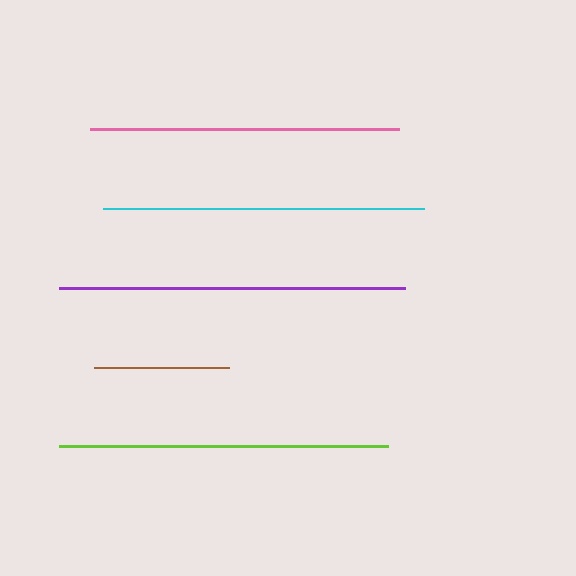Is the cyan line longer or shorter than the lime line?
The lime line is longer than the cyan line.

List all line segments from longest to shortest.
From longest to shortest: purple, lime, cyan, pink, brown.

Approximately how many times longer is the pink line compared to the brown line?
The pink line is approximately 2.3 times the length of the brown line.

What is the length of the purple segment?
The purple segment is approximately 347 pixels long.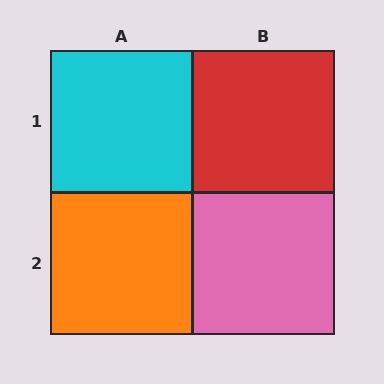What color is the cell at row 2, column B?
Pink.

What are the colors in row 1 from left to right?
Cyan, red.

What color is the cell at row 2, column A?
Orange.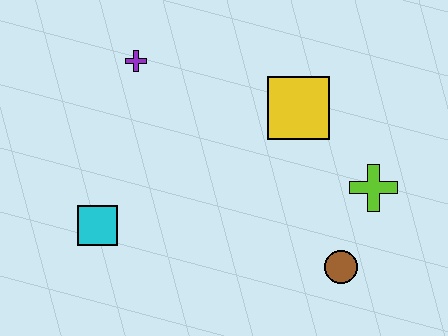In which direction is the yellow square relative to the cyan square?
The yellow square is to the right of the cyan square.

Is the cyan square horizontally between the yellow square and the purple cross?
No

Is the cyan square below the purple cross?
Yes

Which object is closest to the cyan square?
The purple cross is closest to the cyan square.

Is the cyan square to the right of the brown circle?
No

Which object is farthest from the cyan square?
The lime cross is farthest from the cyan square.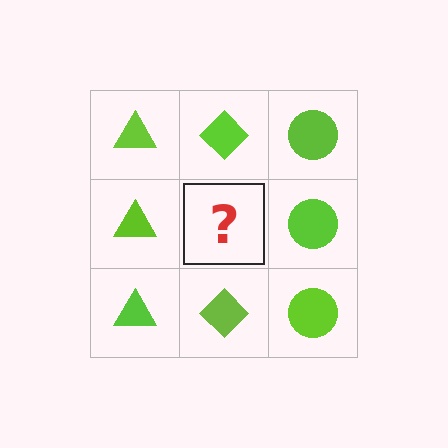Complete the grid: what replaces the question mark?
The question mark should be replaced with a lime diamond.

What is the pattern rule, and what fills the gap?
The rule is that each column has a consistent shape. The gap should be filled with a lime diamond.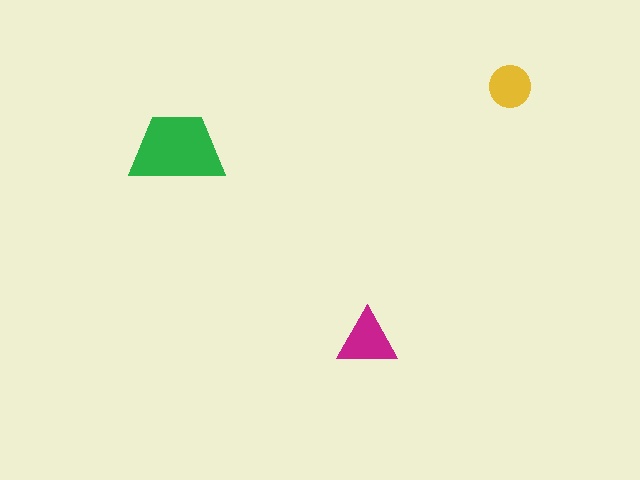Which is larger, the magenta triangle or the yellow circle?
The magenta triangle.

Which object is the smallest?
The yellow circle.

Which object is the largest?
The green trapezoid.